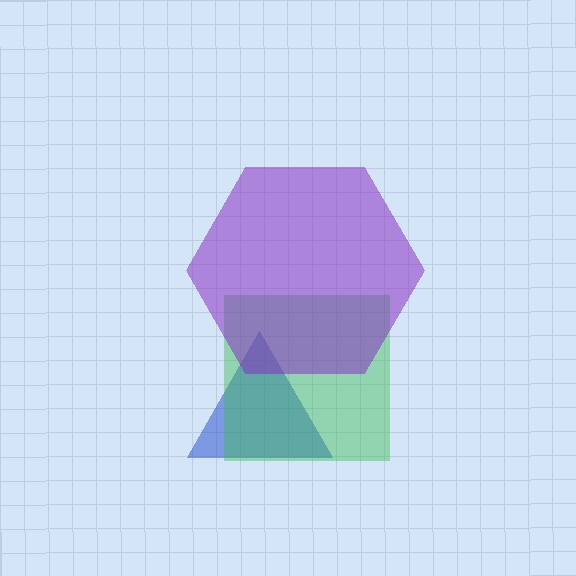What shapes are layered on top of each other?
The layered shapes are: a blue triangle, a green square, a purple hexagon.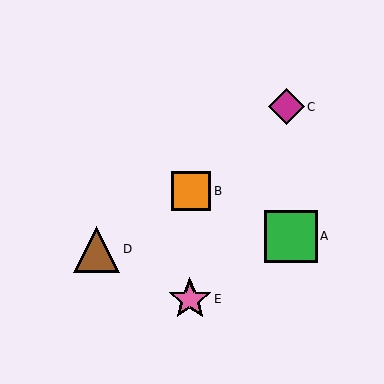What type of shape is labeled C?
Shape C is a magenta diamond.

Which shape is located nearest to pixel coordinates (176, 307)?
The pink star (labeled E) at (190, 299) is nearest to that location.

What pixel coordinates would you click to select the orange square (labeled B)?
Click at (191, 191) to select the orange square B.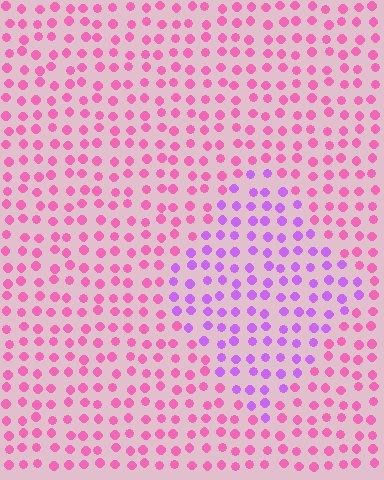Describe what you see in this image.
The image is filled with small pink elements in a uniform arrangement. A diamond-shaped region is visible where the elements are tinted to a slightly different hue, forming a subtle color boundary.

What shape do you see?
I see a diamond.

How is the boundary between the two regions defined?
The boundary is defined purely by a slight shift in hue (about 43 degrees). Spacing, size, and orientation are identical on both sides.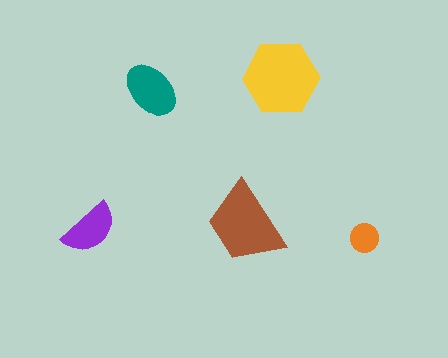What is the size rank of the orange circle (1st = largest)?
5th.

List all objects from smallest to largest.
The orange circle, the purple semicircle, the teal ellipse, the brown trapezoid, the yellow hexagon.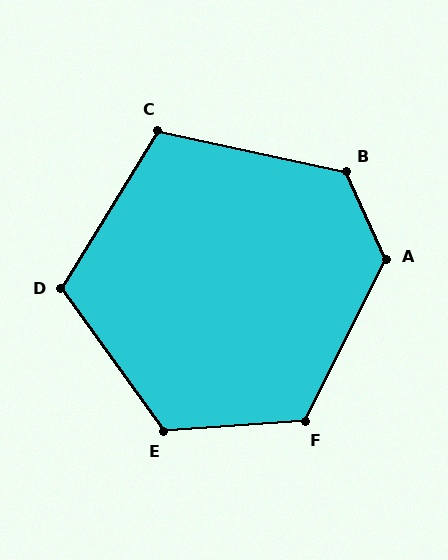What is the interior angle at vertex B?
Approximately 127 degrees (obtuse).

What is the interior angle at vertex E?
Approximately 122 degrees (obtuse).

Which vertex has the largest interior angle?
A, at approximately 129 degrees.